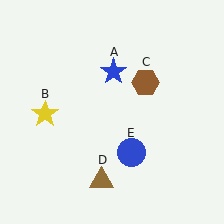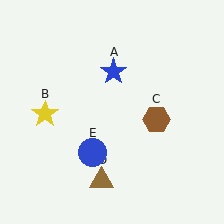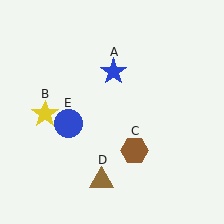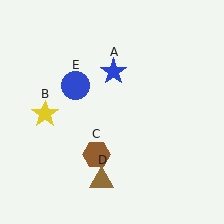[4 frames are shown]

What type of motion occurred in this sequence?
The brown hexagon (object C), blue circle (object E) rotated clockwise around the center of the scene.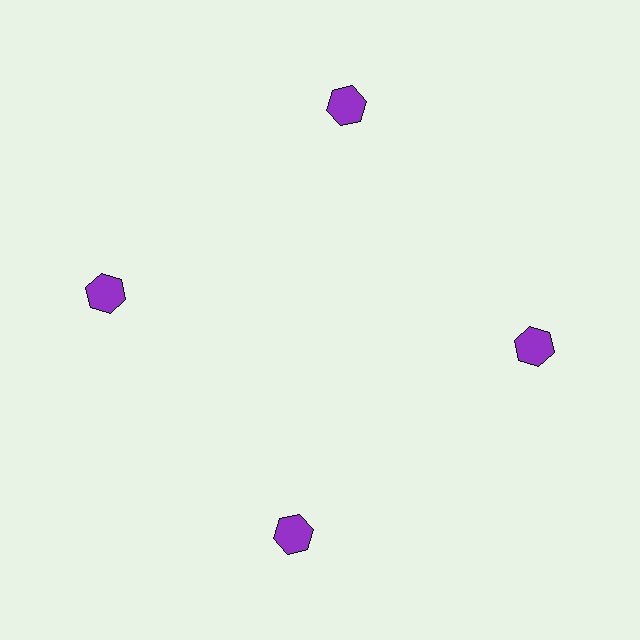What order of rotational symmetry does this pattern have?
This pattern has 4-fold rotational symmetry.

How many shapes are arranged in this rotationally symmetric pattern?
There are 4 shapes, arranged in 4 groups of 1.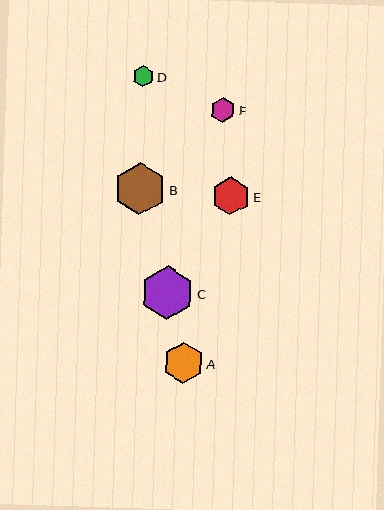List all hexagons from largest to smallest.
From largest to smallest: C, B, A, E, F, D.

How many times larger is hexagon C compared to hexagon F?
Hexagon C is approximately 2.2 times the size of hexagon F.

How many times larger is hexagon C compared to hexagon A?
Hexagon C is approximately 1.3 times the size of hexagon A.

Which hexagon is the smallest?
Hexagon D is the smallest with a size of approximately 21 pixels.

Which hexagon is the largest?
Hexagon C is the largest with a size of approximately 53 pixels.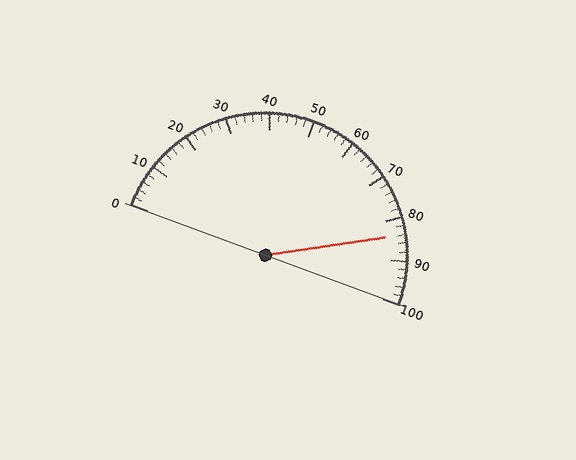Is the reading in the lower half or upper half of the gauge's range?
The reading is in the upper half of the range (0 to 100).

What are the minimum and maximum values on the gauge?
The gauge ranges from 0 to 100.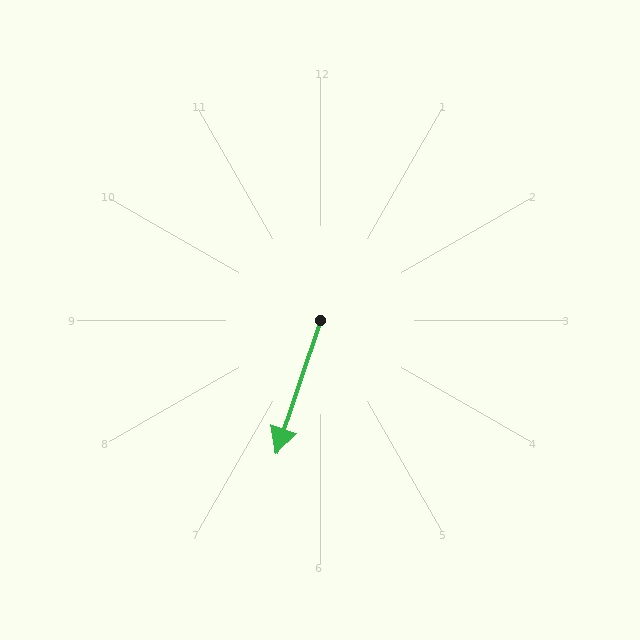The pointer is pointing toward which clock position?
Roughly 7 o'clock.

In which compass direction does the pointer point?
South.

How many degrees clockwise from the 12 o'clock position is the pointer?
Approximately 198 degrees.